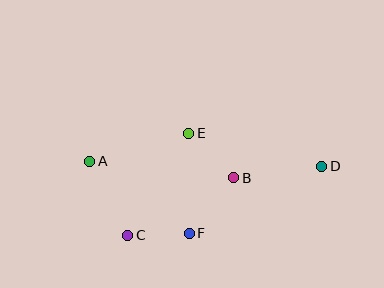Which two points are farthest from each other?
Points A and D are farthest from each other.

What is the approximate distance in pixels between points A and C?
The distance between A and C is approximately 84 pixels.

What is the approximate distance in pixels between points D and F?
The distance between D and F is approximately 149 pixels.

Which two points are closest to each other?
Points C and F are closest to each other.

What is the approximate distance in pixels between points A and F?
The distance between A and F is approximately 123 pixels.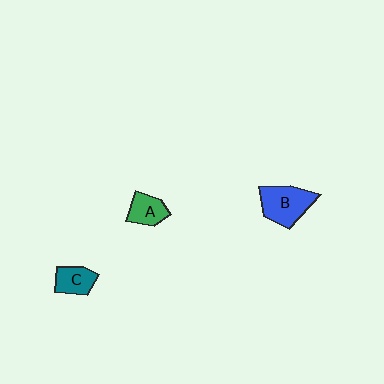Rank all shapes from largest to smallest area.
From largest to smallest: B (blue), A (green), C (teal).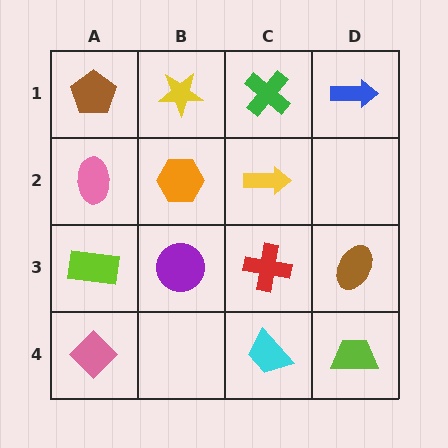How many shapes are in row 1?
4 shapes.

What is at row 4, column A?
A pink diamond.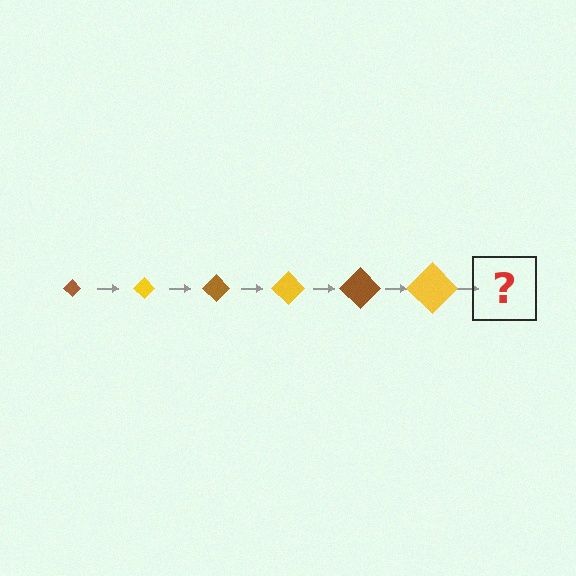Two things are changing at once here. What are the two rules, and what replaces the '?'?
The two rules are that the diamond grows larger each step and the color cycles through brown and yellow. The '?' should be a brown diamond, larger than the previous one.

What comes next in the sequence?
The next element should be a brown diamond, larger than the previous one.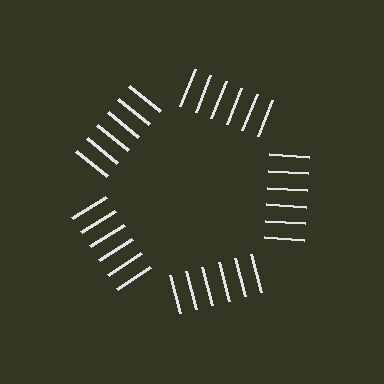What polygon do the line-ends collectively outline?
An illusory pentagon — the line segments terminate on its edges but no continuous stroke is drawn.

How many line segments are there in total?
30 — 6 along each of the 5 edges.